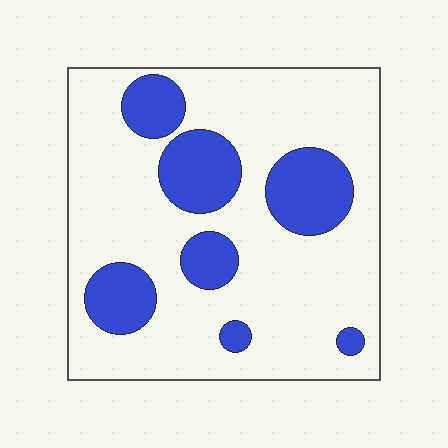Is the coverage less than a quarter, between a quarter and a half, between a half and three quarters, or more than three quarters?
Less than a quarter.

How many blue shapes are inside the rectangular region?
7.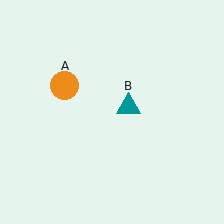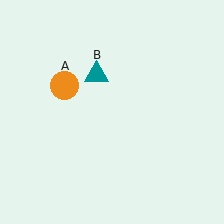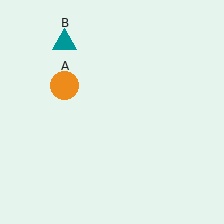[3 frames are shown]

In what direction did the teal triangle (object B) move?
The teal triangle (object B) moved up and to the left.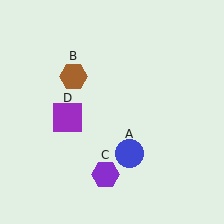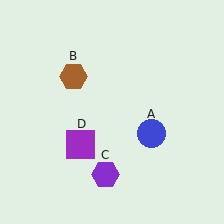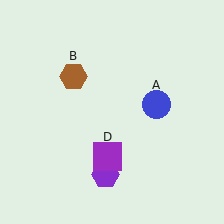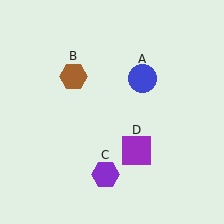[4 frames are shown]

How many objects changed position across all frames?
2 objects changed position: blue circle (object A), purple square (object D).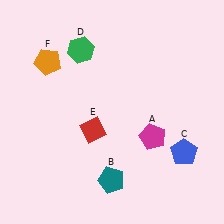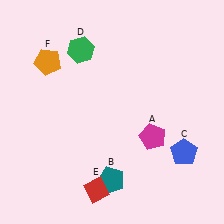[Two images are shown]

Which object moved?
The red diamond (E) moved down.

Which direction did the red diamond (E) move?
The red diamond (E) moved down.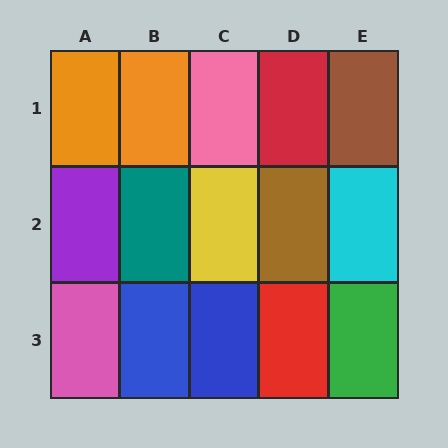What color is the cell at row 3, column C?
Blue.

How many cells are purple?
1 cell is purple.